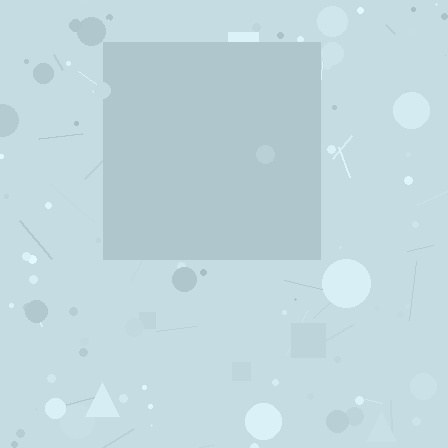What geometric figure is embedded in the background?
A square is embedded in the background.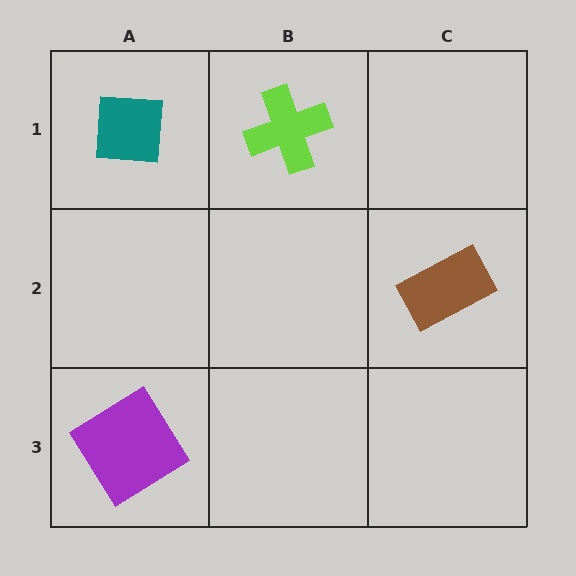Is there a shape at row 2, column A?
No, that cell is empty.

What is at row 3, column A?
A purple diamond.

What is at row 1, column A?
A teal square.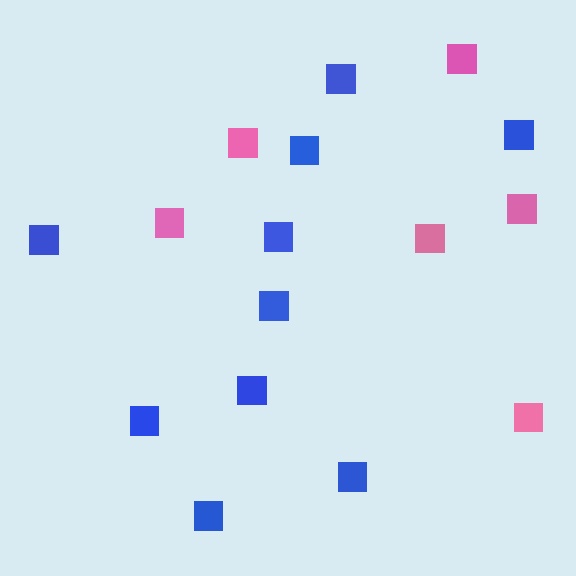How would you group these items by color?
There are 2 groups: one group of pink squares (6) and one group of blue squares (10).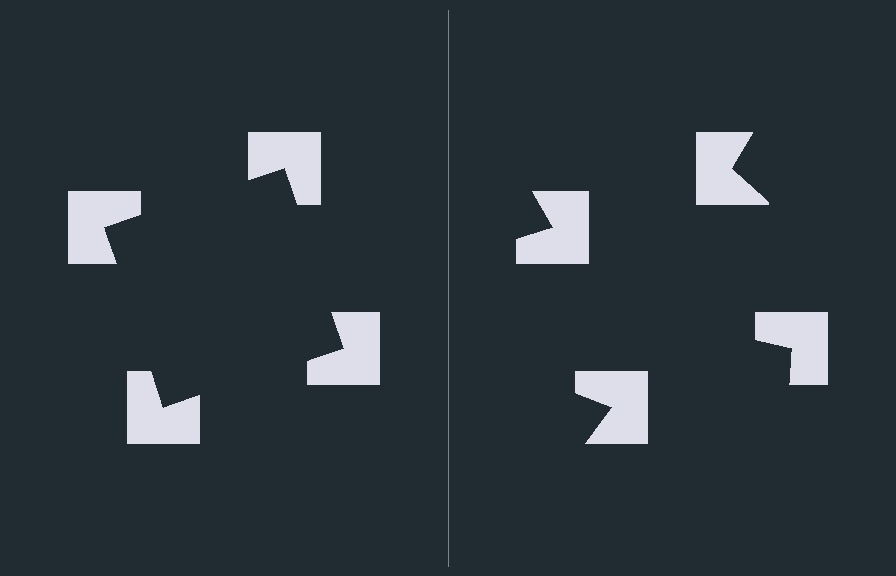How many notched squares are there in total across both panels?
8 — 4 on each side.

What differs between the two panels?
The notched squares are positioned identically on both sides; only the wedge orientations differ. On the left they align to a square; on the right they are misaligned.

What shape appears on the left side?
An illusory square.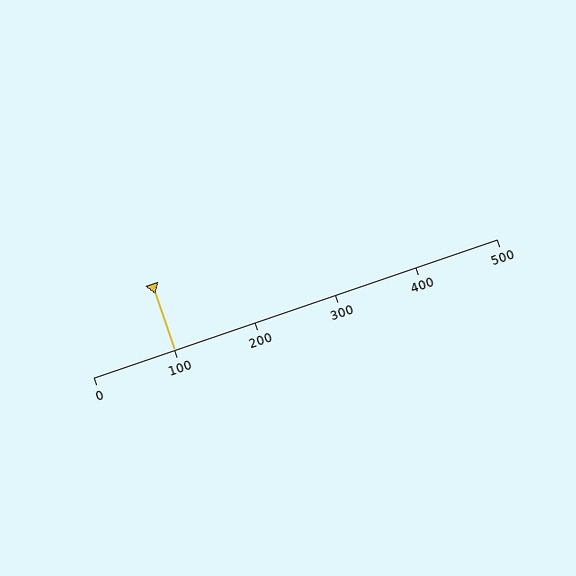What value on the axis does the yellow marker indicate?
The marker indicates approximately 100.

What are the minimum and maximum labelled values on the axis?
The axis runs from 0 to 500.